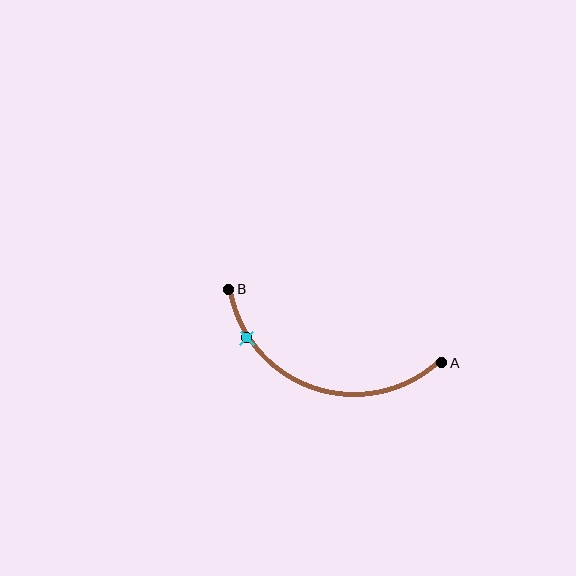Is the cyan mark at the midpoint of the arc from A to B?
No. The cyan mark lies on the arc but is closer to endpoint B. The arc midpoint would be at the point on the curve equidistant along the arc from both A and B.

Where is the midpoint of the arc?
The arc midpoint is the point on the curve farthest from the straight line joining A and B. It sits below that line.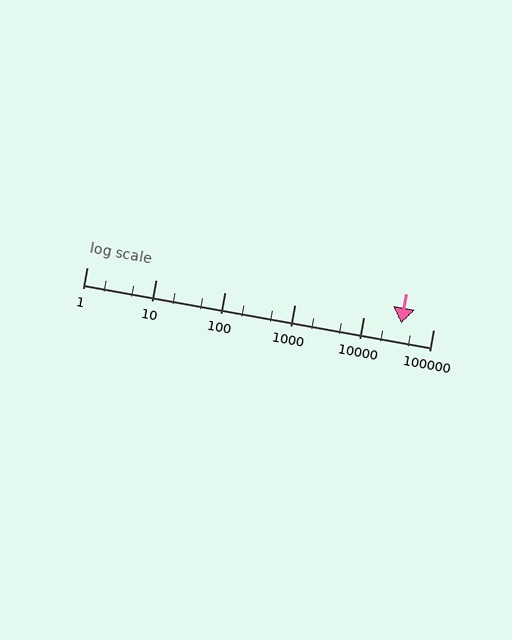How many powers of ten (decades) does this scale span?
The scale spans 5 decades, from 1 to 100000.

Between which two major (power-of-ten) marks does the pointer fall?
The pointer is between 10000 and 100000.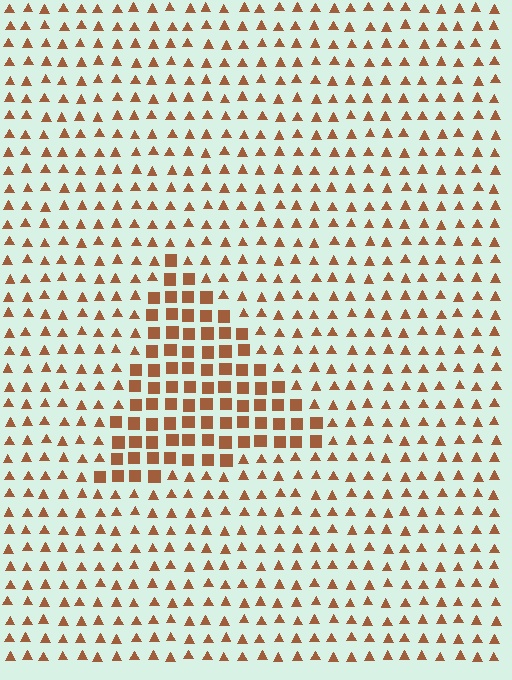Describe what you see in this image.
The image is filled with small brown elements arranged in a uniform grid. A triangle-shaped region contains squares, while the surrounding area contains triangles. The boundary is defined purely by the change in element shape.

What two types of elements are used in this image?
The image uses squares inside the triangle region and triangles outside it.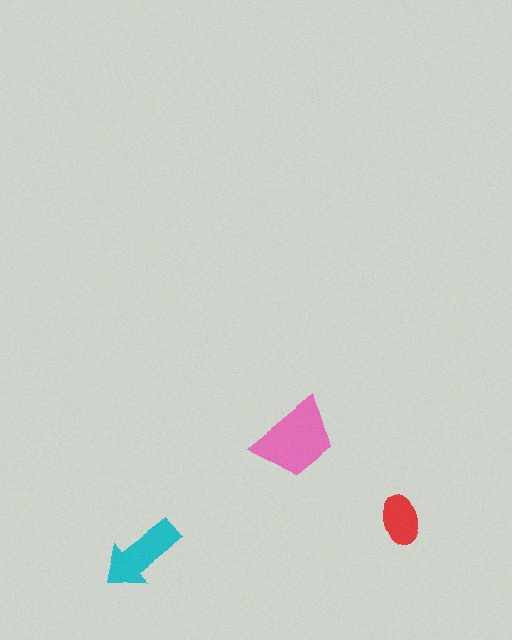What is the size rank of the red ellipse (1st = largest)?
3rd.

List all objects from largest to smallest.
The pink trapezoid, the cyan arrow, the red ellipse.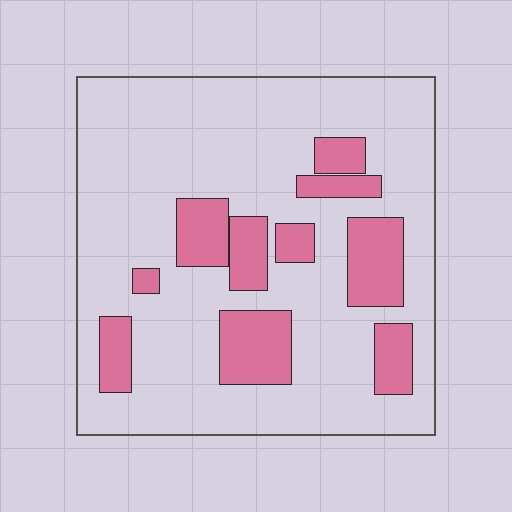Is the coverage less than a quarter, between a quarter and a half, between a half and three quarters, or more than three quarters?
Less than a quarter.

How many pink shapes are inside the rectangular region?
10.